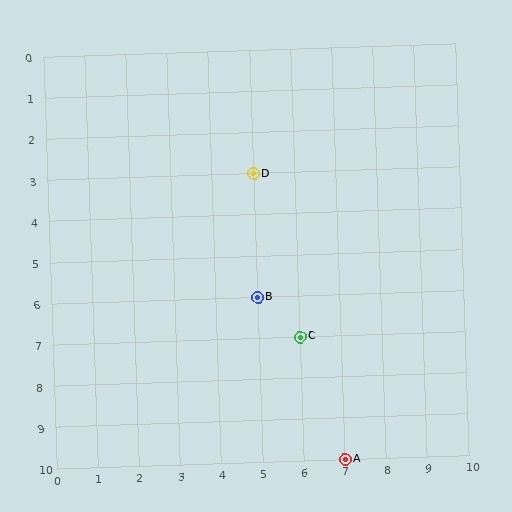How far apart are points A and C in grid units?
Points A and C are 1 column and 3 rows apart (about 3.2 grid units diagonally).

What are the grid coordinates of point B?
Point B is at grid coordinates (5, 6).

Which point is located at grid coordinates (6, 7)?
Point C is at (6, 7).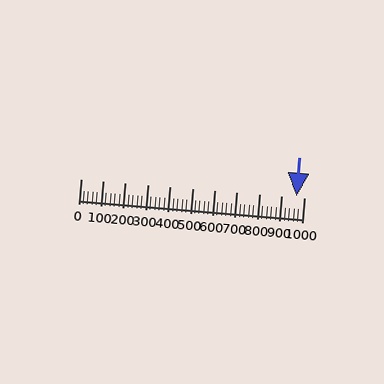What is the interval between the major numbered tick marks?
The major tick marks are spaced 100 units apart.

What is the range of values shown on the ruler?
The ruler shows values from 0 to 1000.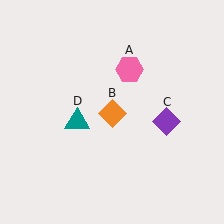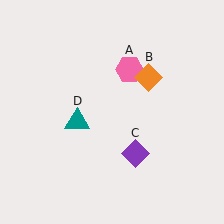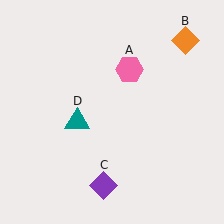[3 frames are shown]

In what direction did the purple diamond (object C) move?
The purple diamond (object C) moved down and to the left.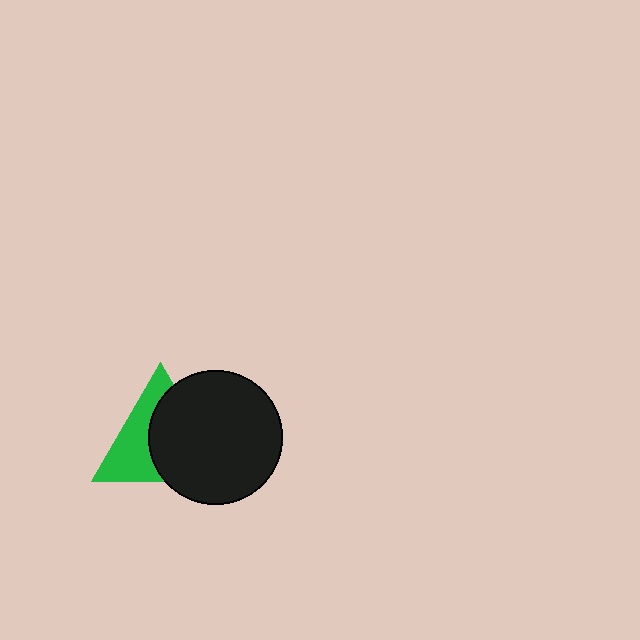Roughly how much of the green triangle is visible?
About half of it is visible (roughly 45%).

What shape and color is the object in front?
The object in front is a black circle.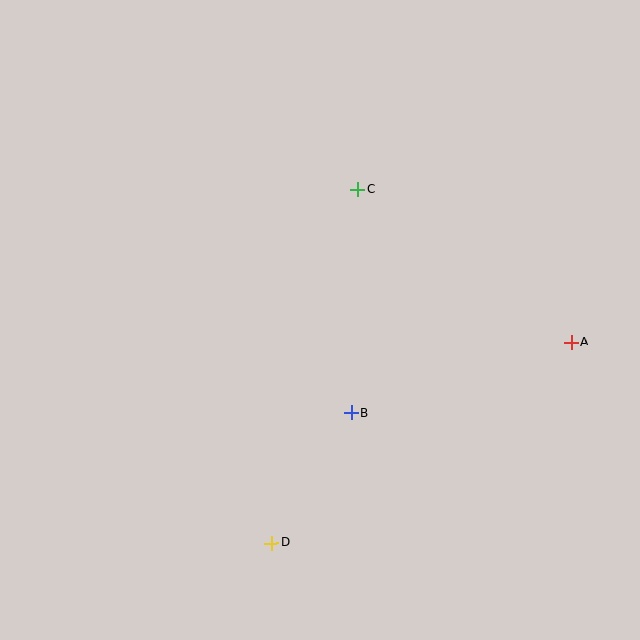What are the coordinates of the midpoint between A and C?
The midpoint between A and C is at (464, 266).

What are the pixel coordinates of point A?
Point A is at (571, 342).